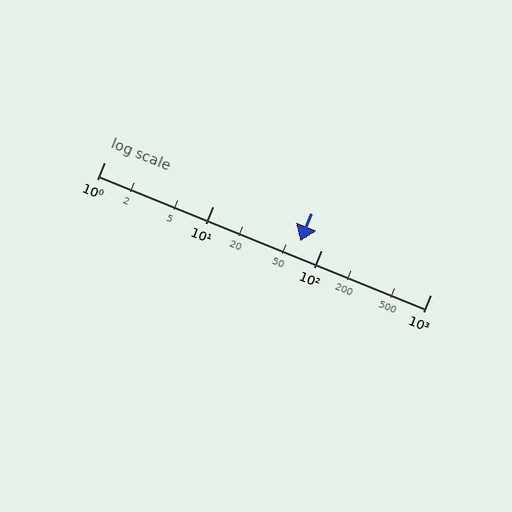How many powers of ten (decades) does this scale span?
The scale spans 3 decades, from 1 to 1000.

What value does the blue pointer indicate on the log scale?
The pointer indicates approximately 63.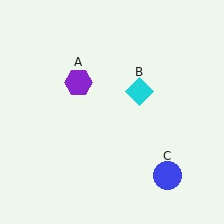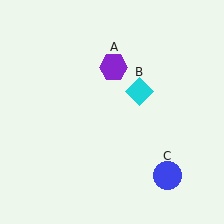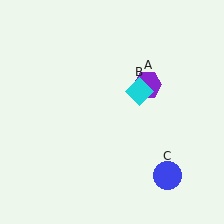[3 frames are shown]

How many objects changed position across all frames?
1 object changed position: purple hexagon (object A).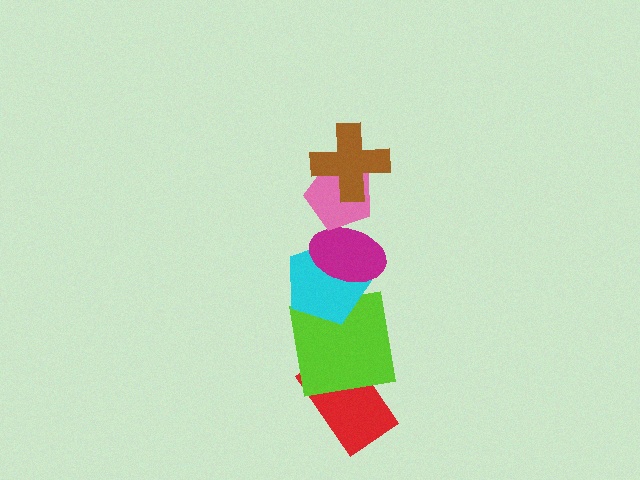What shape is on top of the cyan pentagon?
The magenta ellipse is on top of the cyan pentagon.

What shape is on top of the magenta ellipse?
The pink pentagon is on top of the magenta ellipse.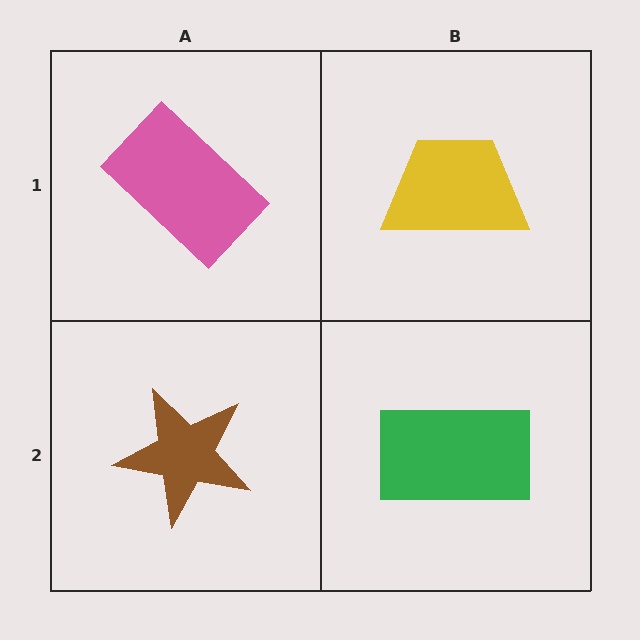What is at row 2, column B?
A green rectangle.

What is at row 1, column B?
A yellow trapezoid.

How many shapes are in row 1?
2 shapes.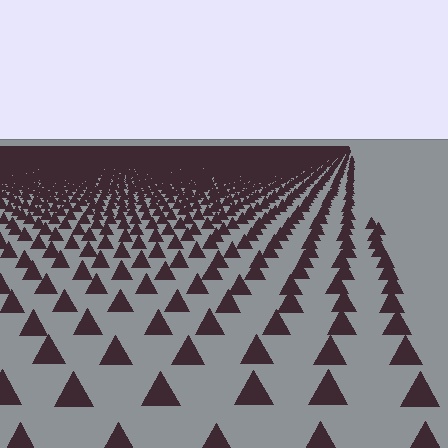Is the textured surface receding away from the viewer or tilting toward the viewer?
The surface is receding away from the viewer. Texture elements get smaller and denser toward the top.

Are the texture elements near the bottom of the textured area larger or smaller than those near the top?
Larger. Near the bottom, elements are closer to the viewer and appear at a bigger on-screen size.